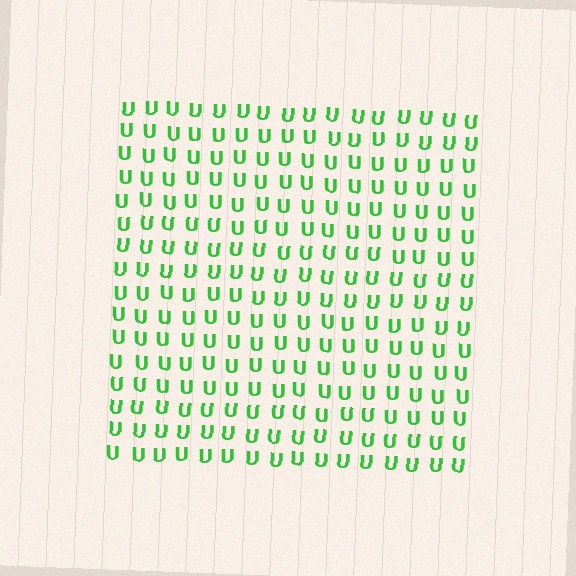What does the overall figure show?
The overall figure shows a square.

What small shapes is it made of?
It is made of small letter U's.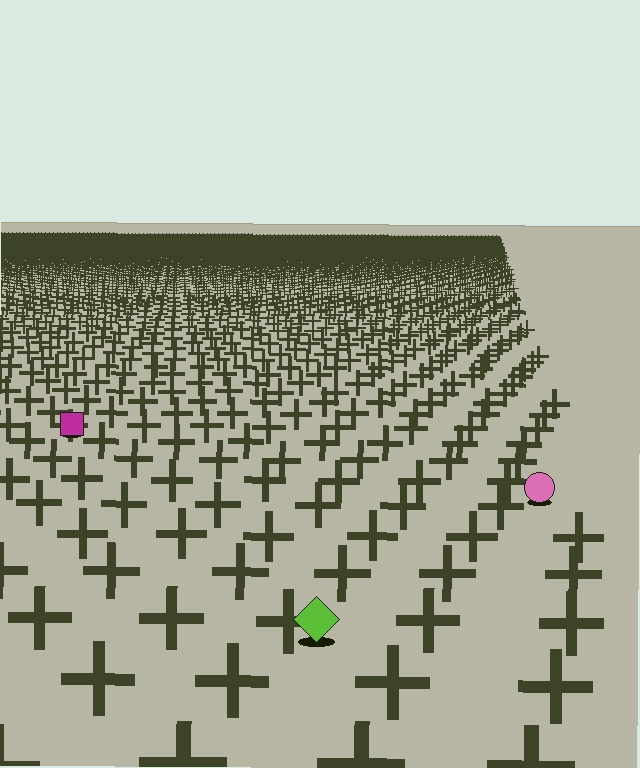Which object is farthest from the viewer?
The magenta square is farthest from the viewer. It appears smaller and the ground texture around it is denser.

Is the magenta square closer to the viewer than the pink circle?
No. The pink circle is closer — you can tell from the texture gradient: the ground texture is coarser near it.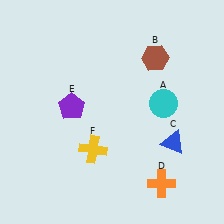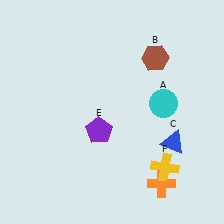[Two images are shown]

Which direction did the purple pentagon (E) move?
The purple pentagon (E) moved right.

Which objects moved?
The objects that moved are: the purple pentagon (E), the yellow cross (F).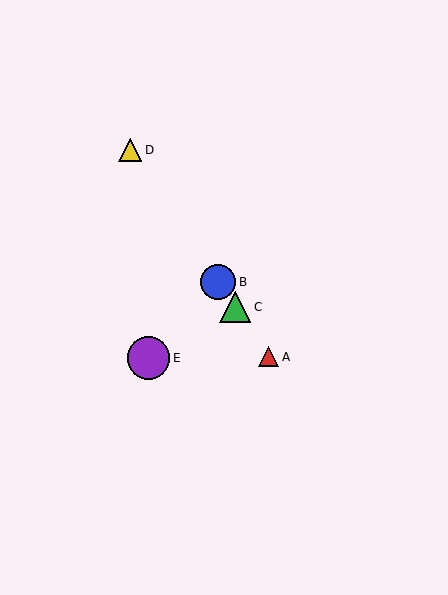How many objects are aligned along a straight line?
4 objects (A, B, C, D) are aligned along a straight line.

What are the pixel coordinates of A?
Object A is at (268, 357).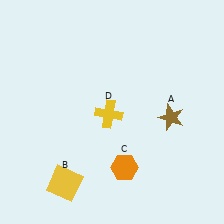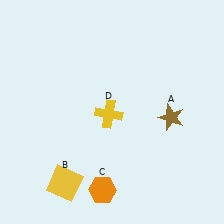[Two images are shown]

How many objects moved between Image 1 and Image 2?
1 object moved between the two images.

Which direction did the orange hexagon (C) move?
The orange hexagon (C) moved down.